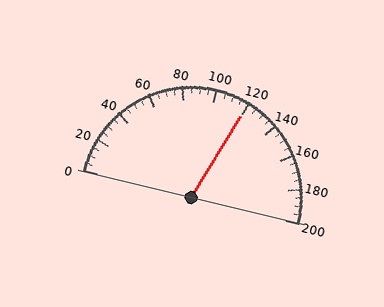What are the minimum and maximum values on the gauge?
The gauge ranges from 0 to 200.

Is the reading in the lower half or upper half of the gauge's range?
The reading is in the upper half of the range (0 to 200).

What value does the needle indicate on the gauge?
The needle indicates approximately 120.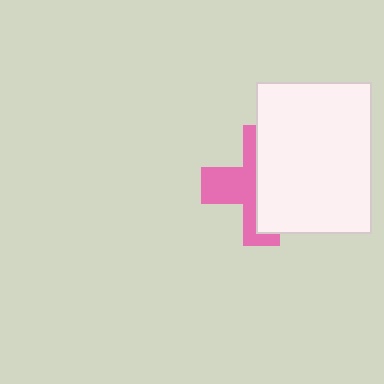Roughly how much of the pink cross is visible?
A small part of it is visible (roughly 44%).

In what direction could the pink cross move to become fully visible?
The pink cross could move left. That would shift it out from behind the white rectangle entirely.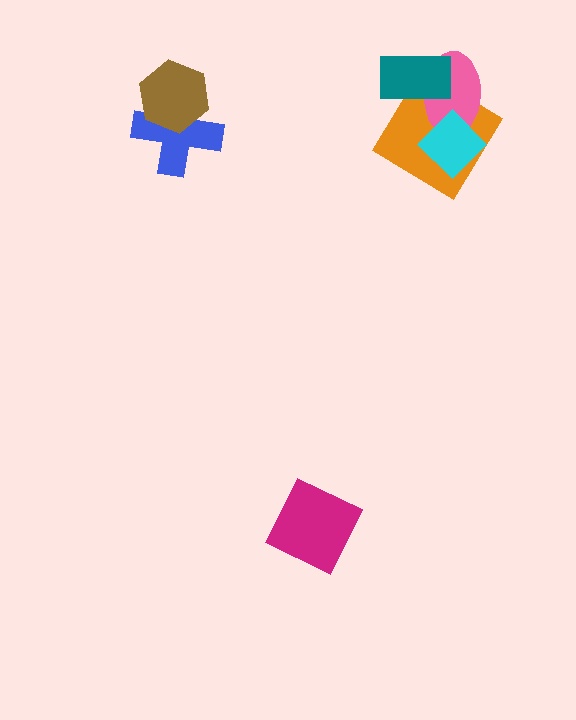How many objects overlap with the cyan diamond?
2 objects overlap with the cyan diamond.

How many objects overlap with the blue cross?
1 object overlaps with the blue cross.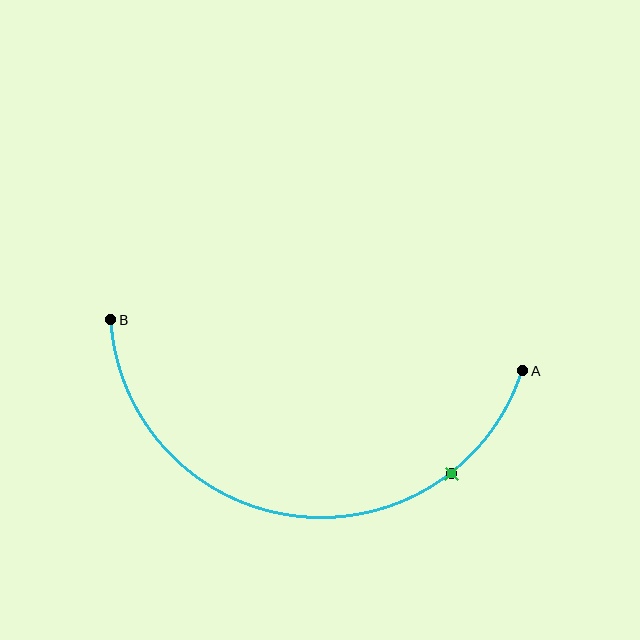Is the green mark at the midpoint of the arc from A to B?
No. The green mark lies on the arc but is closer to endpoint A. The arc midpoint would be at the point on the curve equidistant along the arc from both A and B.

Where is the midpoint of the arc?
The arc midpoint is the point on the curve farthest from the straight line joining A and B. It sits below that line.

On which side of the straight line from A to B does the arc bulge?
The arc bulges below the straight line connecting A and B.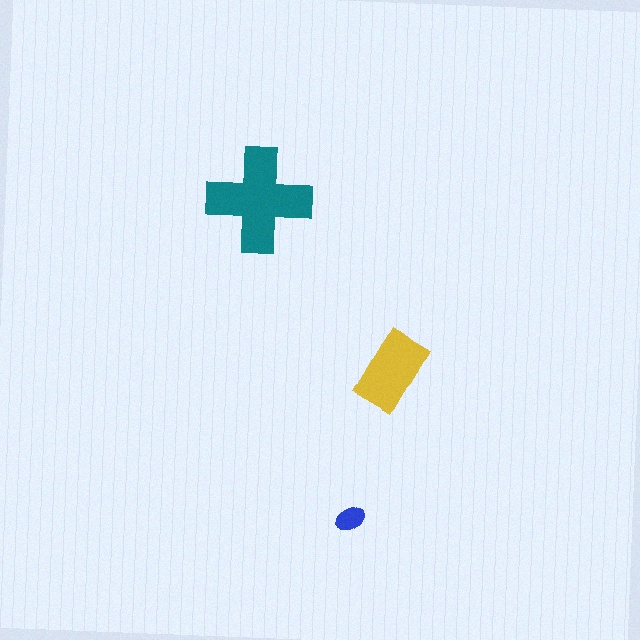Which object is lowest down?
The blue ellipse is bottommost.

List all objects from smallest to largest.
The blue ellipse, the yellow rectangle, the teal cross.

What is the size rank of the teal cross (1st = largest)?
1st.